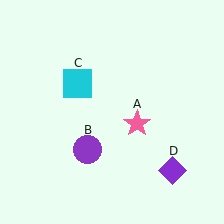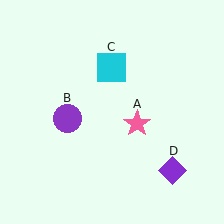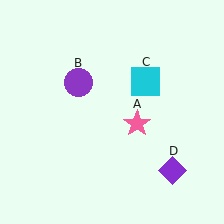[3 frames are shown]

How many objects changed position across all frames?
2 objects changed position: purple circle (object B), cyan square (object C).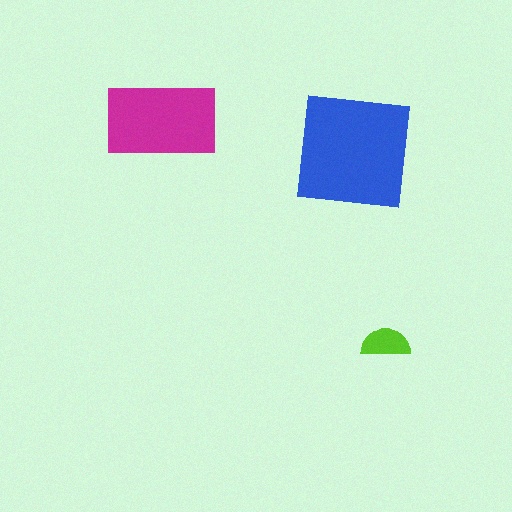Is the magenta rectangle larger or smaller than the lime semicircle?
Larger.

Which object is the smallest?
The lime semicircle.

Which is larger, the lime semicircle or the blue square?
The blue square.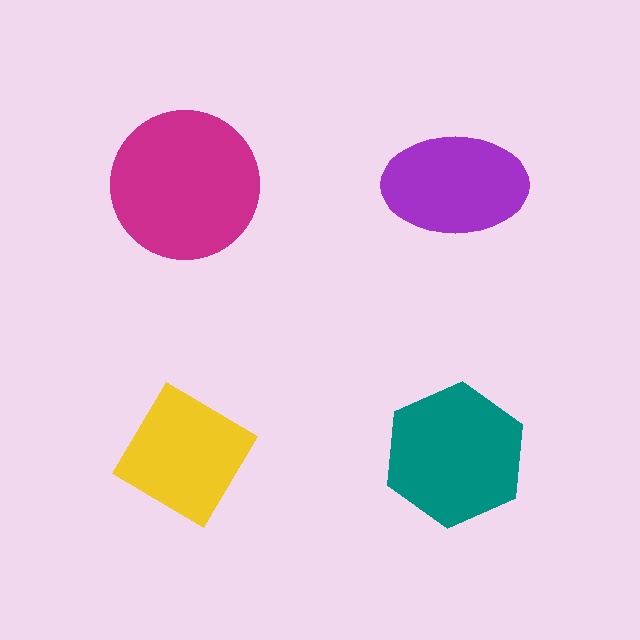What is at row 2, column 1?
A yellow diamond.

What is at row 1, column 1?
A magenta circle.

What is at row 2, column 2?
A teal hexagon.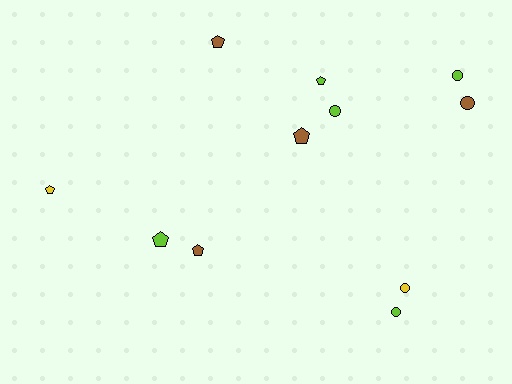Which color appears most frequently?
Lime, with 5 objects.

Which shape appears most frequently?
Pentagon, with 6 objects.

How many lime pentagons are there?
There are 2 lime pentagons.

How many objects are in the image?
There are 11 objects.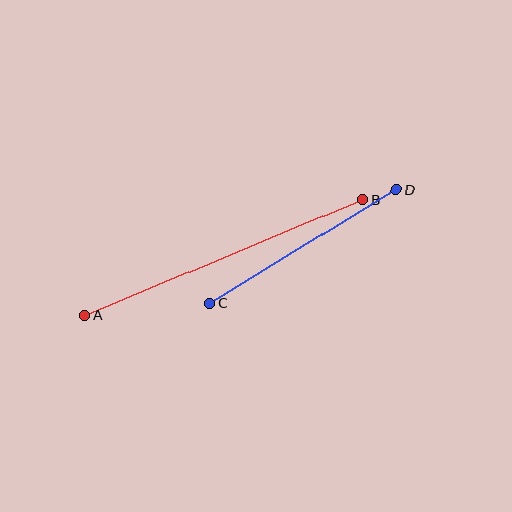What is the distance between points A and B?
The distance is approximately 302 pixels.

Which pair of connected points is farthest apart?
Points A and B are farthest apart.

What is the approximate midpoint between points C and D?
The midpoint is at approximately (303, 246) pixels.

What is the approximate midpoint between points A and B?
The midpoint is at approximately (224, 257) pixels.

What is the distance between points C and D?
The distance is approximately 219 pixels.